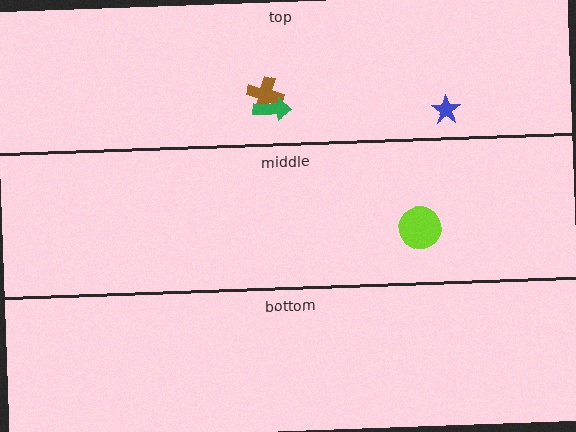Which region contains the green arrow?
The top region.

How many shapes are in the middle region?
1.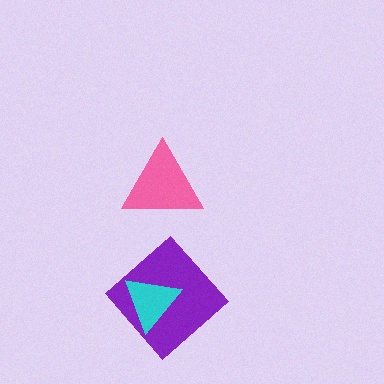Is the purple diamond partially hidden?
Yes, it is partially covered by another shape.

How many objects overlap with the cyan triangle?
1 object overlaps with the cyan triangle.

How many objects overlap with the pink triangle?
0 objects overlap with the pink triangle.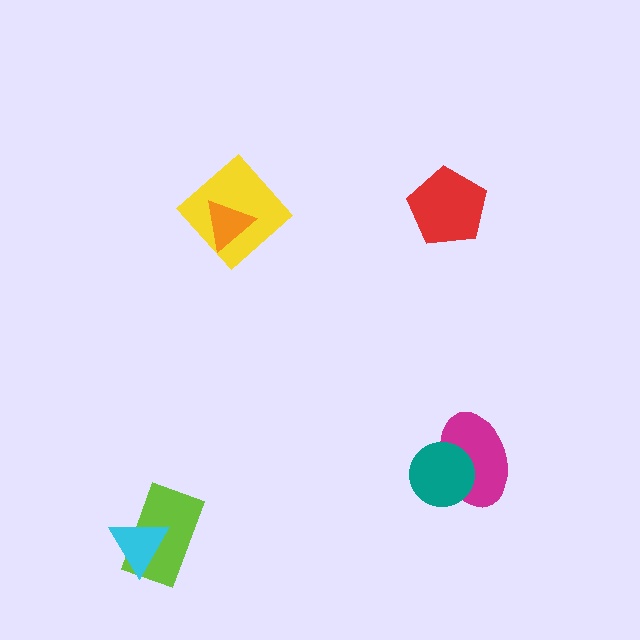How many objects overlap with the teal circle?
1 object overlaps with the teal circle.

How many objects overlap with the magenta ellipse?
1 object overlaps with the magenta ellipse.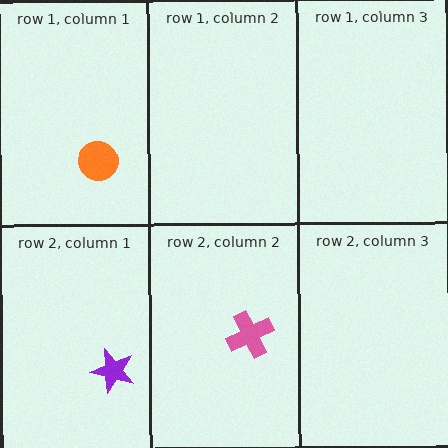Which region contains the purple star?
The row 2, column 1 region.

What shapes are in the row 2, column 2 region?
The pink cross.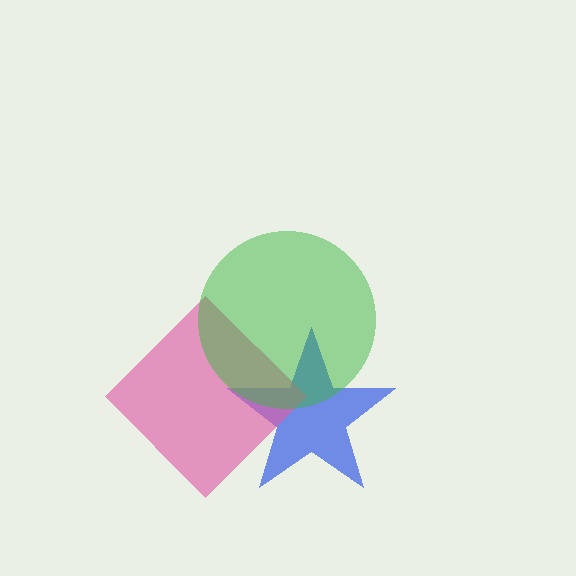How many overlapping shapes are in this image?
There are 3 overlapping shapes in the image.